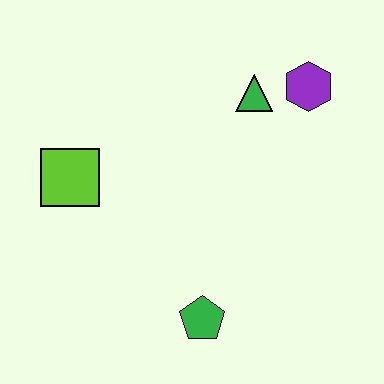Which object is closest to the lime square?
The green pentagon is closest to the lime square.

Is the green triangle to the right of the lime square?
Yes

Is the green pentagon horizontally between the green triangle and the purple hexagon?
No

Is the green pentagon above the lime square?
No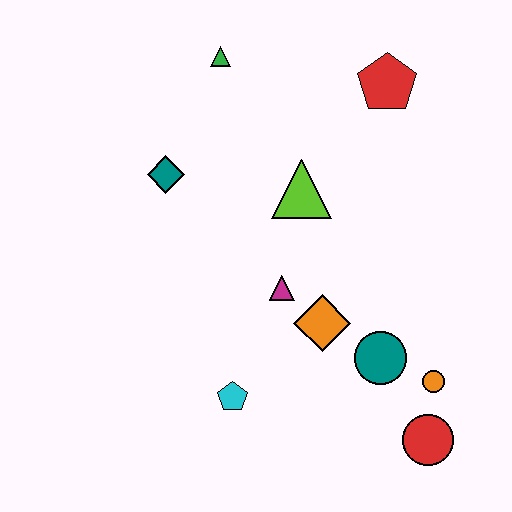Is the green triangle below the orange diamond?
No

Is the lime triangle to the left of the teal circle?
Yes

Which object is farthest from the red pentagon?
The red circle is farthest from the red pentagon.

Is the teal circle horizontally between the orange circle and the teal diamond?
Yes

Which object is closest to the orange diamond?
The magenta triangle is closest to the orange diamond.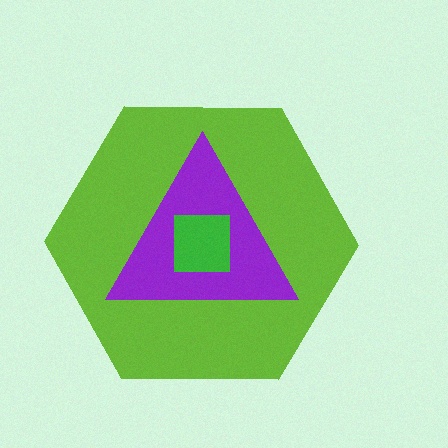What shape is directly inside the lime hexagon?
The purple triangle.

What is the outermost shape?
The lime hexagon.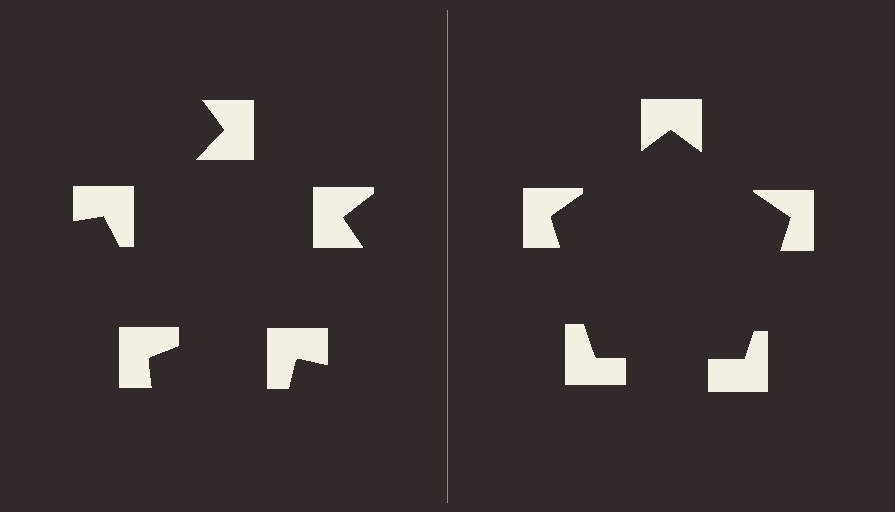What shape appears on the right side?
An illusory pentagon.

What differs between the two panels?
The notched squares are positioned identically on both sides; only the wedge orientations differ. On the right they align to a pentagon; on the left they are misaligned.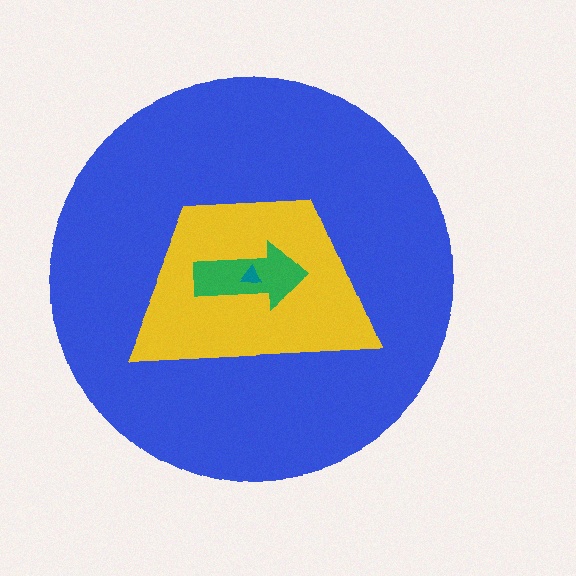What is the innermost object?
The teal triangle.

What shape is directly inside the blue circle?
The yellow trapezoid.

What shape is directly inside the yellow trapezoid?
The green arrow.